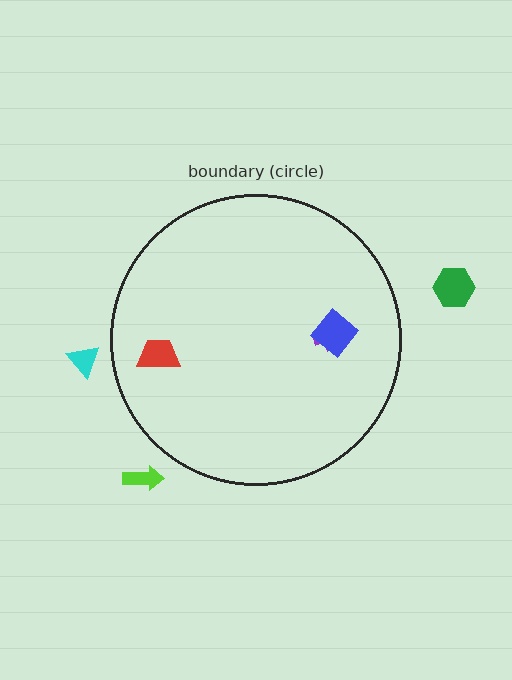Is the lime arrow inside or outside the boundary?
Outside.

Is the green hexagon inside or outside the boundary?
Outside.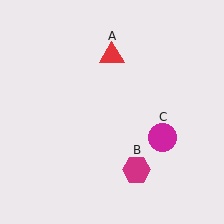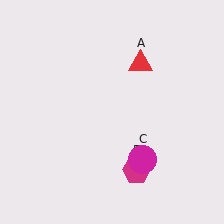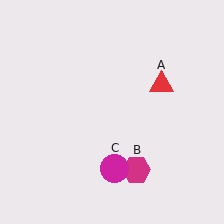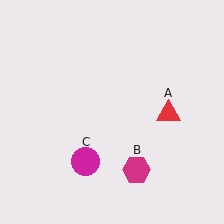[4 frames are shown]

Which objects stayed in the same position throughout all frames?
Magenta hexagon (object B) remained stationary.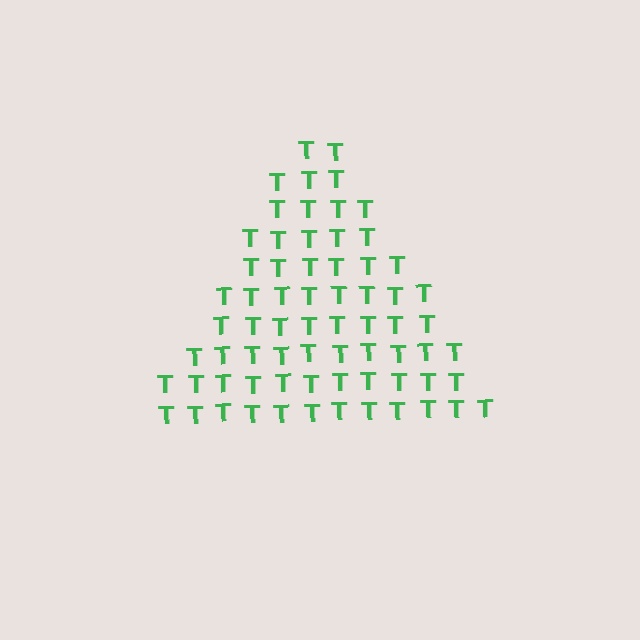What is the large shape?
The large shape is a triangle.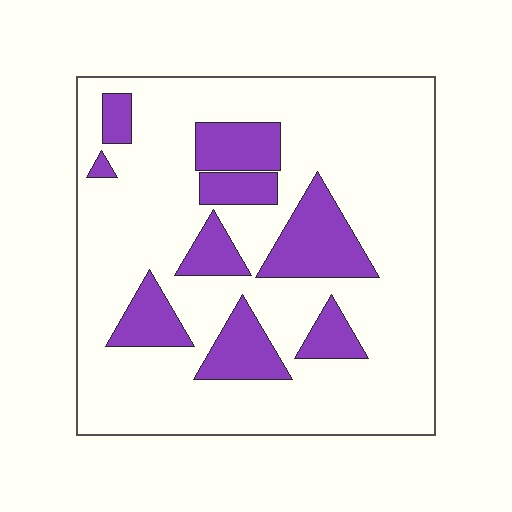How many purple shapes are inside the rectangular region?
9.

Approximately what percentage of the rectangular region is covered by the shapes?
Approximately 20%.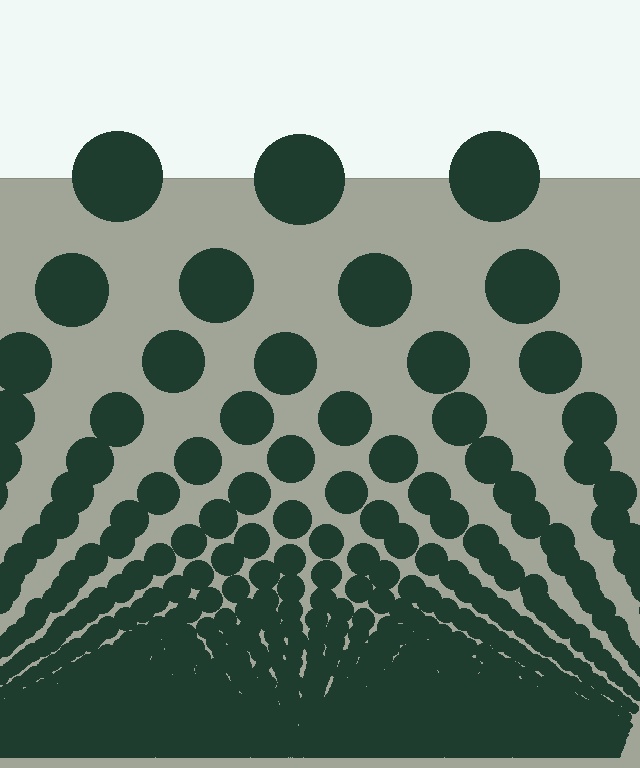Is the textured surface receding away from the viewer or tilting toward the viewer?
The surface appears to tilt toward the viewer. Texture elements get larger and sparser toward the top.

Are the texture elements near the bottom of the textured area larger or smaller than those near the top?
Smaller. The gradient is inverted — elements near the bottom are smaller and denser.